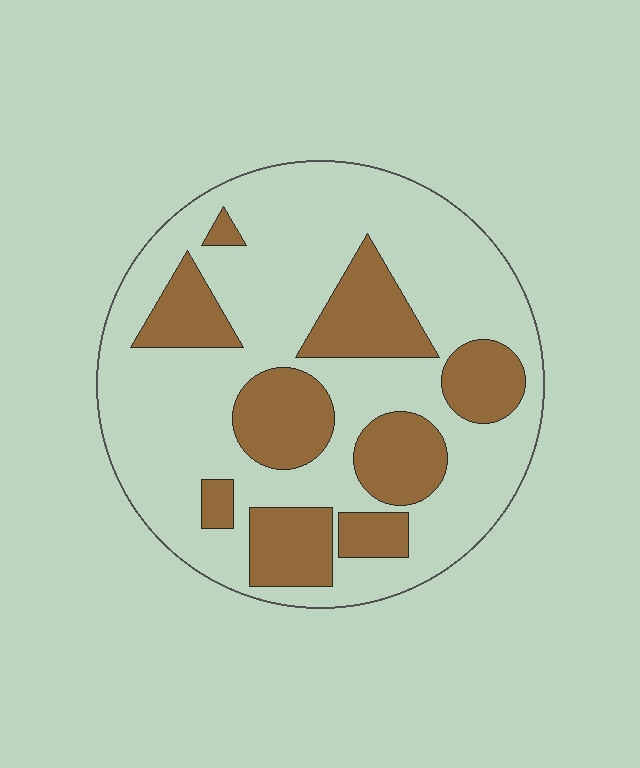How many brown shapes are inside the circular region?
9.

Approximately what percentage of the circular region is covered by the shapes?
Approximately 30%.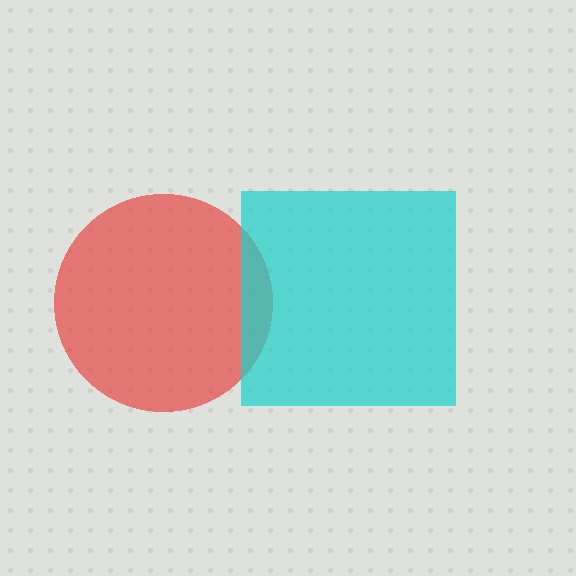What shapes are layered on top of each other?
The layered shapes are: a red circle, a cyan square.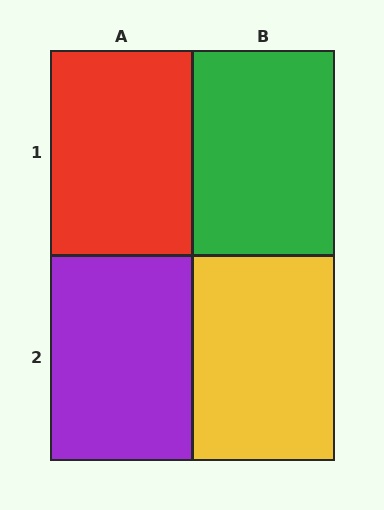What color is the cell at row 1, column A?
Red.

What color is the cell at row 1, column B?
Green.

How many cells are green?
1 cell is green.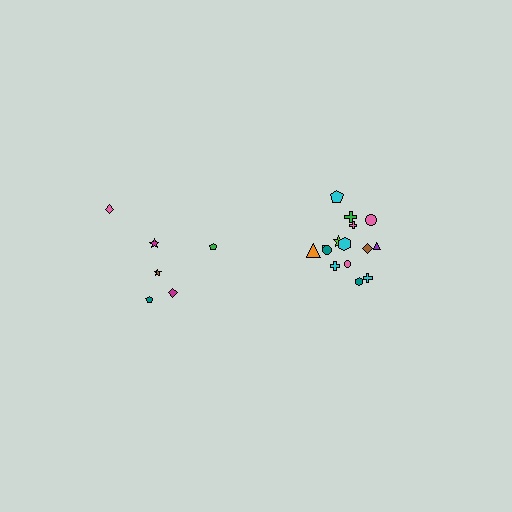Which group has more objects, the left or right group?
The right group.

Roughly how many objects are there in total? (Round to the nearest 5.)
Roughly 20 objects in total.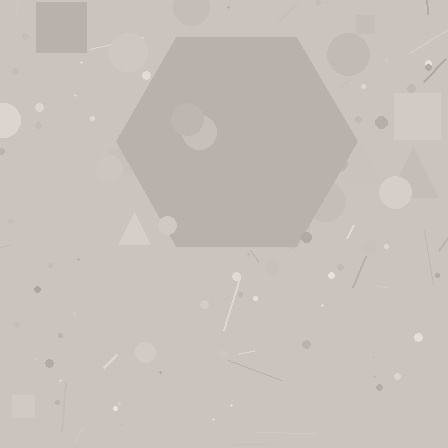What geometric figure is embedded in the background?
A hexagon is embedded in the background.